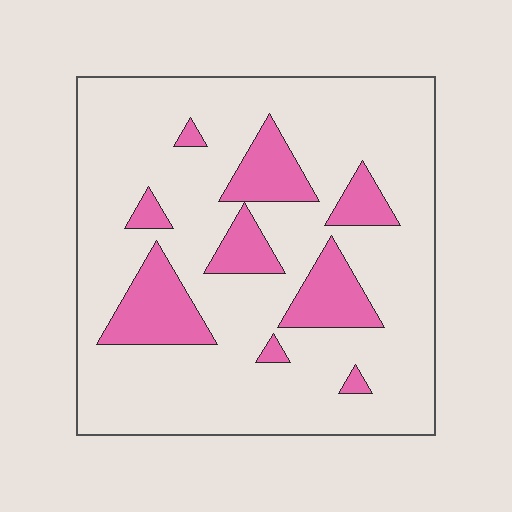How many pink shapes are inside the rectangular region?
9.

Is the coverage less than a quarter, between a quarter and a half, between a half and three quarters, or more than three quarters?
Less than a quarter.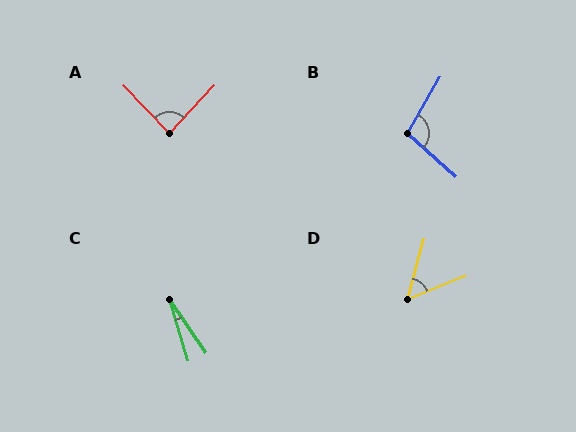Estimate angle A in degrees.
Approximately 87 degrees.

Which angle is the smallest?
C, at approximately 17 degrees.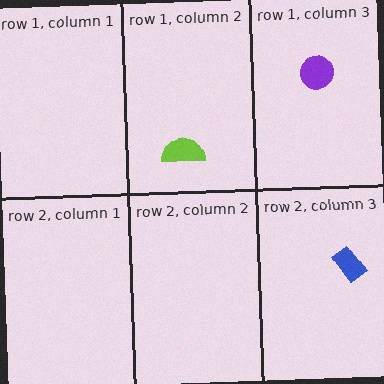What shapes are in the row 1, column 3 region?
The purple circle.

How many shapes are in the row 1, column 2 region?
1.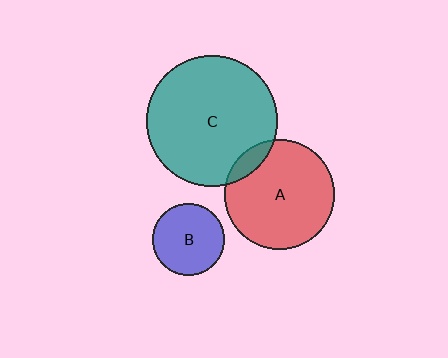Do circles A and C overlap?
Yes.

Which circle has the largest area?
Circle C (teal).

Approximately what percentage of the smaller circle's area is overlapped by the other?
Approximately 10%.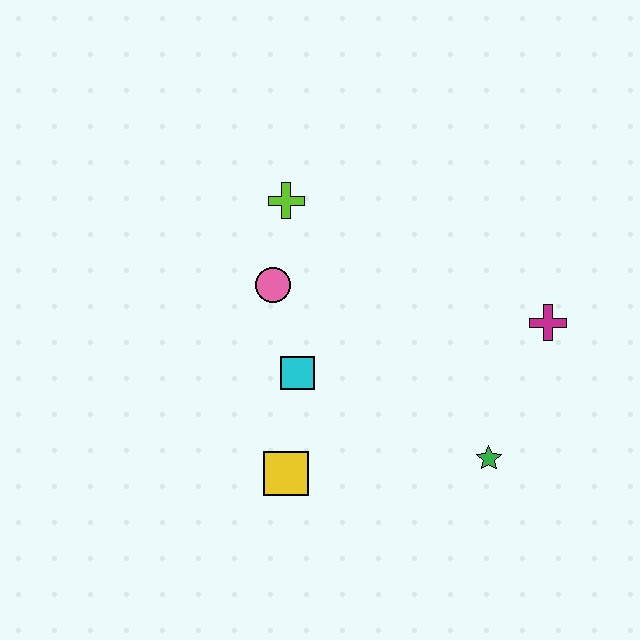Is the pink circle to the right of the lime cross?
No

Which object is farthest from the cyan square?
The magenta cross is farthest from the cyan square.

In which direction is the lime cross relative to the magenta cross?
The lime cross is to the left of the magenta cross.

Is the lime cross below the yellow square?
No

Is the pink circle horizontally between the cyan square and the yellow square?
No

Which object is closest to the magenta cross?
The green star is closest to the magenta cross.